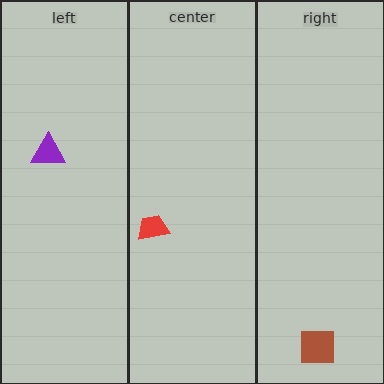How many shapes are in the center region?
1.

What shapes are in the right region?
The brown square.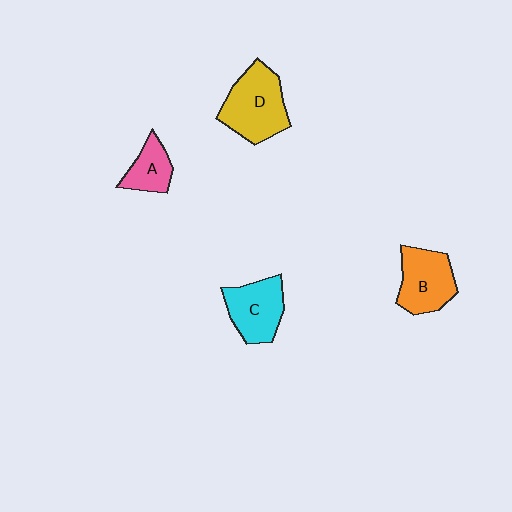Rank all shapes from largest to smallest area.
From largest to smallest: D (yellow), B (orange), C (cyan), A (pink).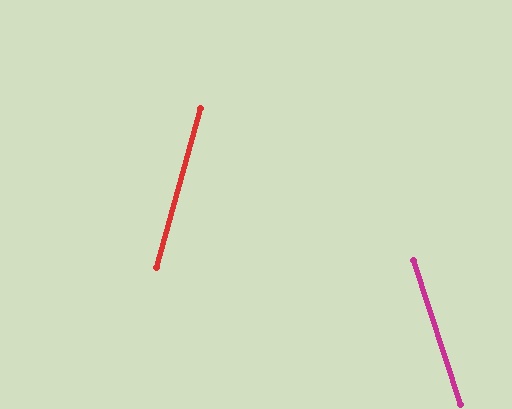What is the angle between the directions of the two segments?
Approximately 34 degrees.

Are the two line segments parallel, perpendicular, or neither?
Neither parallel nor perpendicular — they differ by about 34°.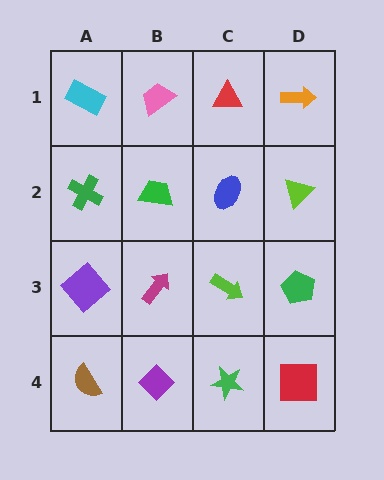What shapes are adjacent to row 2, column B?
A pink trapezoid (row 1, column B), a magenta arrow (row 3, column B), a green cross (row 2, column A), a blue ellipse (row 2, column C).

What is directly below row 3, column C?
A green star.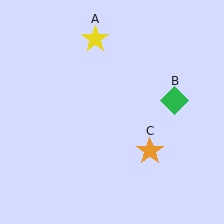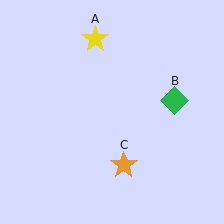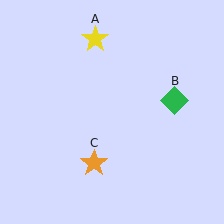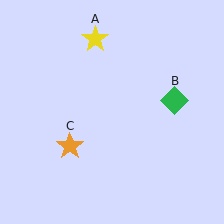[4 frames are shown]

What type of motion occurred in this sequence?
The orange star (object C) rotated clockwise around the center of the scene.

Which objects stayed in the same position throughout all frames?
Yellow star (object A) and green diamond (object B) remained stationary.